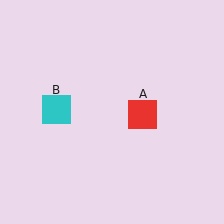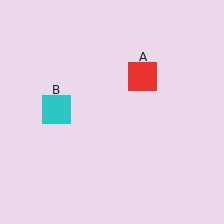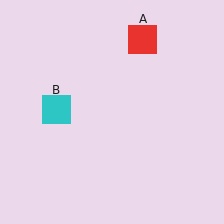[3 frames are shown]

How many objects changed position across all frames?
1 object changed position: red square (object A).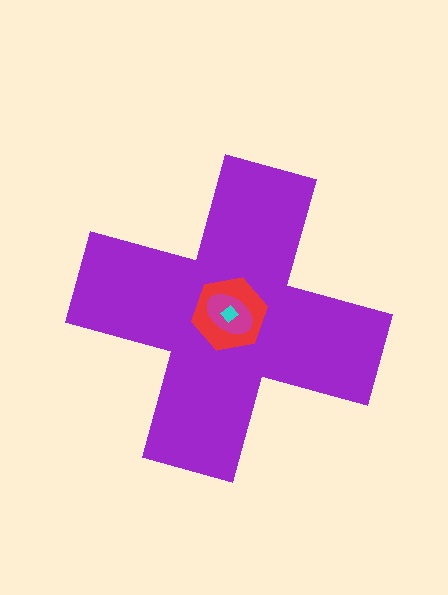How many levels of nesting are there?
4.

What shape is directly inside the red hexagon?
The magenta ellipse.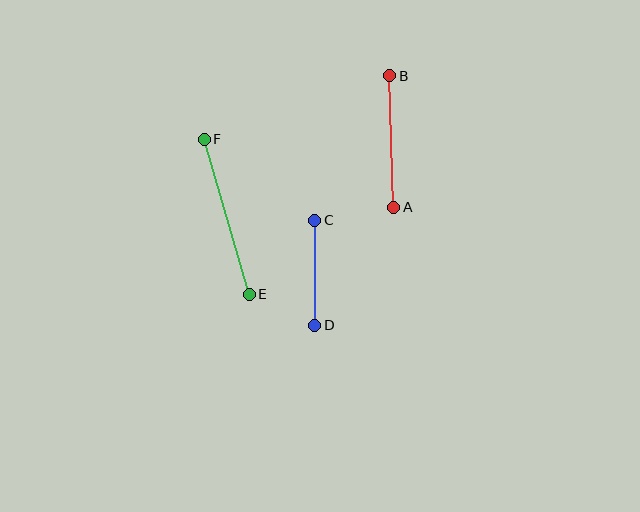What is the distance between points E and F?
The distance is approximately 161 pixels.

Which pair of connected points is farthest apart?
Points E and F are farthest apart.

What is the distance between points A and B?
The distance is approximately 132 pixels.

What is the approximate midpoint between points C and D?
The midpoint is at approximately (315, 273) pixels.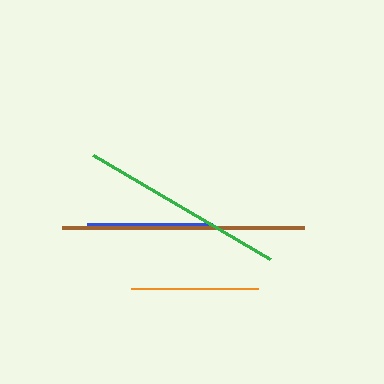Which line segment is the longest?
The brown line is the longest at approximately 242 pixels.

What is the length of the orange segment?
The orange segment is approximately 127 pixels long.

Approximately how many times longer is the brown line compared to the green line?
The brown line is approximately 1.2 times the length of the green line.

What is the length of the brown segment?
The brown segment is approximately 242 pixels long.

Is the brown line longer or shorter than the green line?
The brown line is longer than the green line.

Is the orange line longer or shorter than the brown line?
The brown line is longer than the orange line.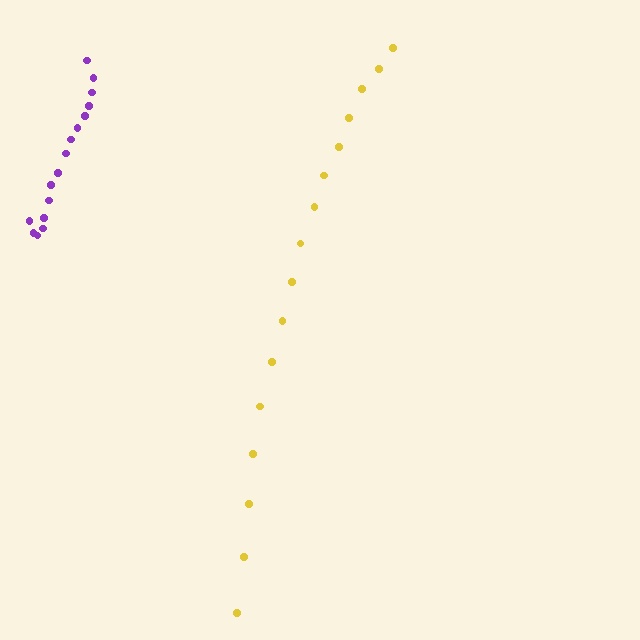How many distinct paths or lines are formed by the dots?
There are 2 distinct paths.